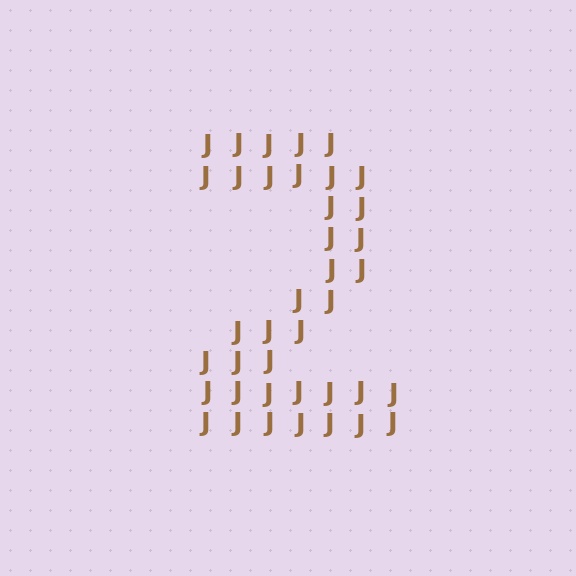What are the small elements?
The small elements are letter J's.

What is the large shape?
The large shape is the digit 2.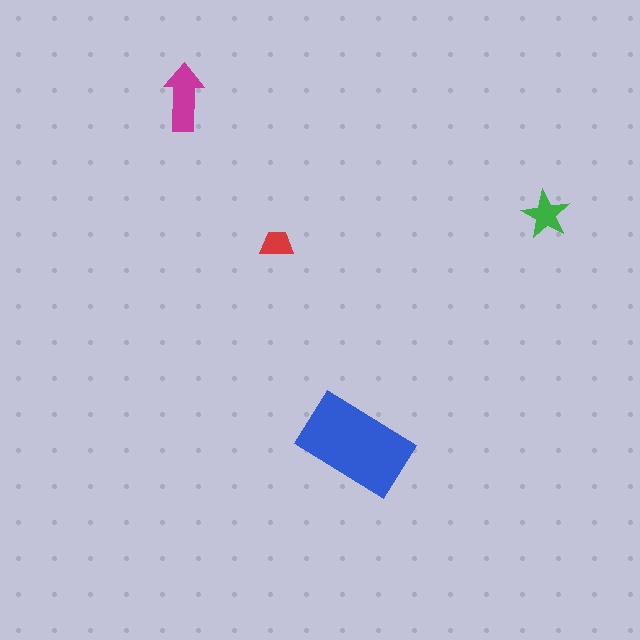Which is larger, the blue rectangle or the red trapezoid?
The blue rectangle.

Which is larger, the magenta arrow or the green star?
The magenta arrow.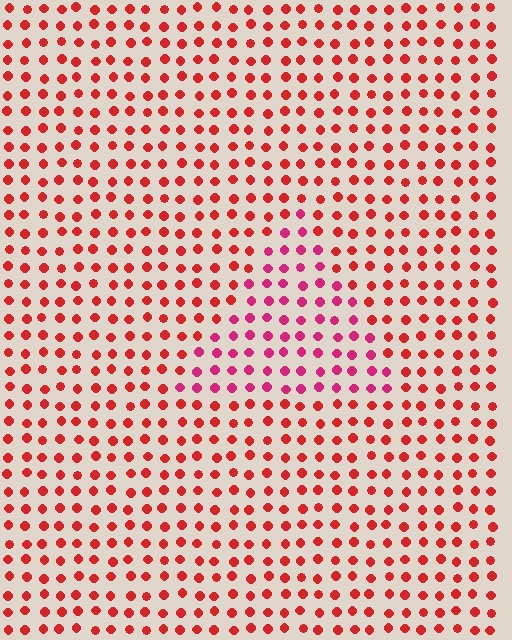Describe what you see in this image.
The image is filled with small red elements in a uniform arrangement. A triangle-shaped region is visible where the elements are tinted to a slightly different hue, forming a subtle color boundary.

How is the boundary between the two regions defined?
The boundary is defined purely by a slight shift in hue (about 29 degrees). Spacing, size, and orientation are identical on both sides.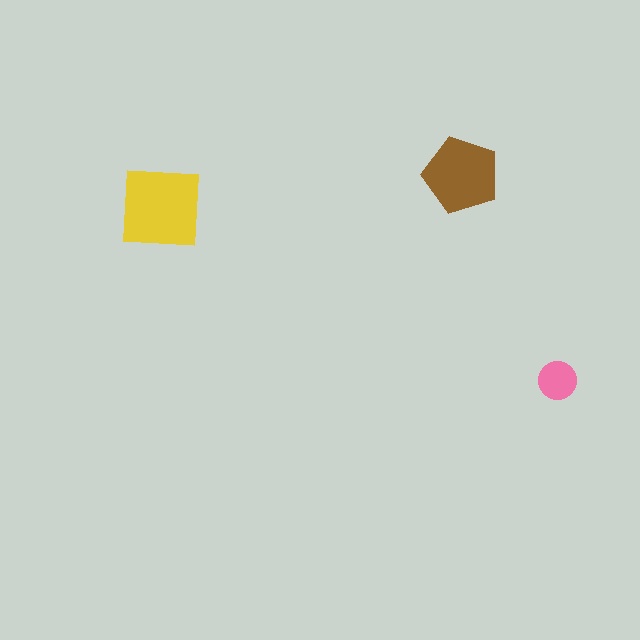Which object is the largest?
The yellow square.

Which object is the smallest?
The pink circle.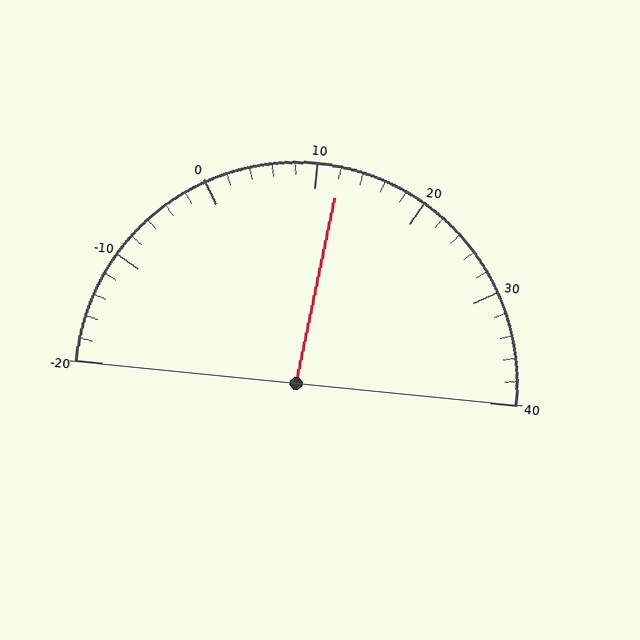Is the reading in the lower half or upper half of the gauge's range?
The reading is in the upper half of the range (-20 to 40).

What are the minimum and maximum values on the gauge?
The gauge ranges from -20 to 40.